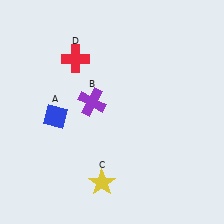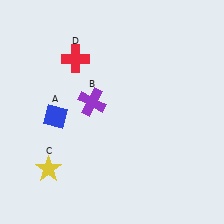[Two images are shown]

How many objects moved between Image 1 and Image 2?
1 object moved between the two images.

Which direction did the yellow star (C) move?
The yellow star (C) moved left.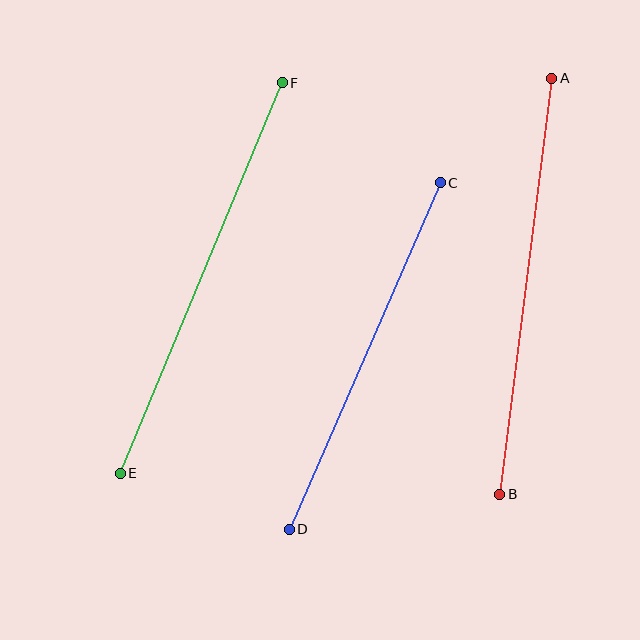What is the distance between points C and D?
The distance is approximately 378 pixels.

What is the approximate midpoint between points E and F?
The midpoint is at approximately (201, 278) pixels.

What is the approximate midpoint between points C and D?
The midpoint is at approximately (365, 356) pixels.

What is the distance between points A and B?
The distance is approximately 419 pixels.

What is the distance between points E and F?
The distance is approximately 423 pixels.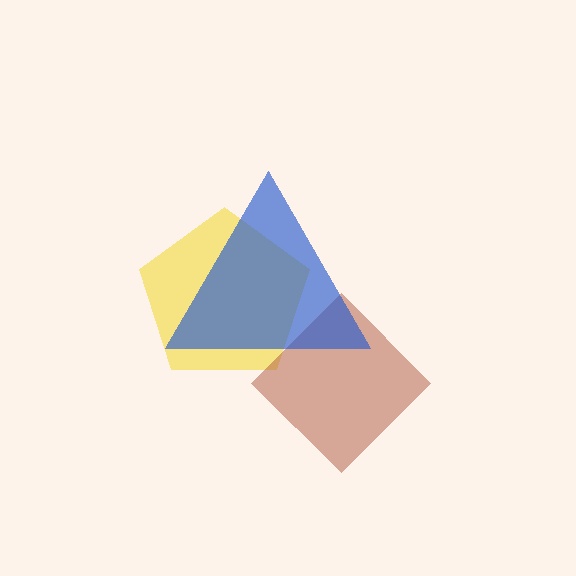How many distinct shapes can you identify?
There are 3 distinct shapes: a yellow pentagon, a brown diamond, a blue triangle.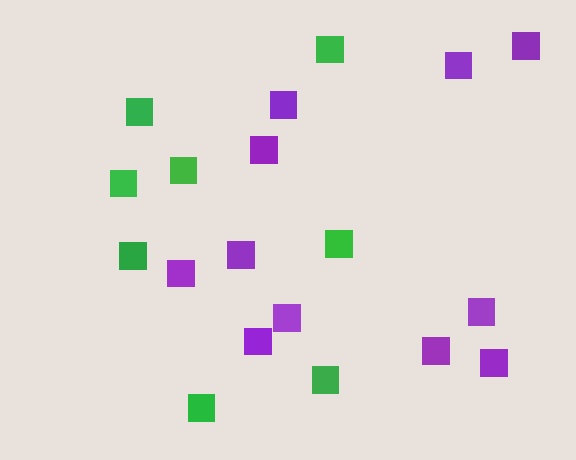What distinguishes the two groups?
There are 2 groups: one group of green squares (8) and one group of purple squares (11).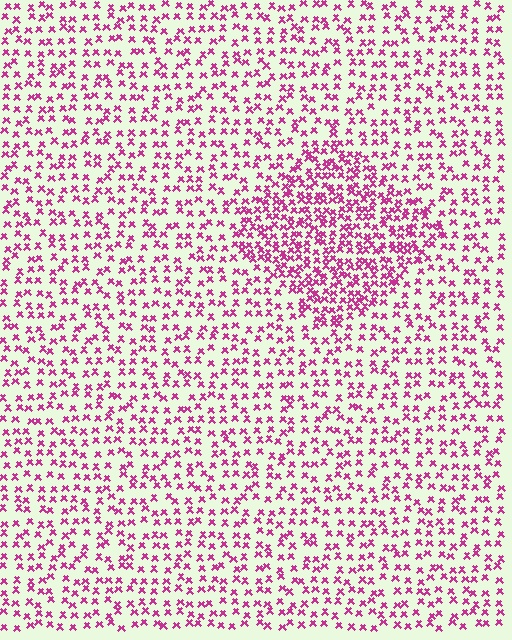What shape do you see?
I see a diamond.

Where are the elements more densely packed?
The elements are more densely packed inside the diamond boundary.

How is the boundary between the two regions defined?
The boundary is defined by a change in element density (approximately 1.9x ratio). All elements are the same color, size, and shape.